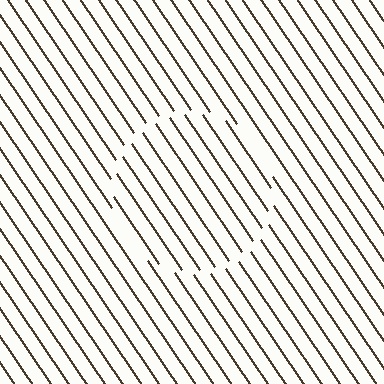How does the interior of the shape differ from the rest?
The interior of the shape contains the same grating, shifted by half a period — the contour is defined by the phase discontinuity where line-ends from the inner and outer gratings abut.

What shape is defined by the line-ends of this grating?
An illusory circle. The interior of the shape contains the same grating, shifted by half a period — the contour is defined by the phase discontinuity where line-ends from the inner and outer gratings abut.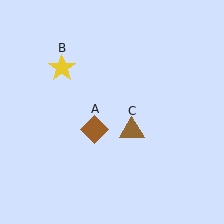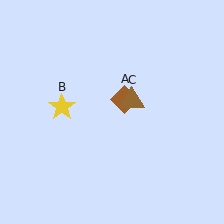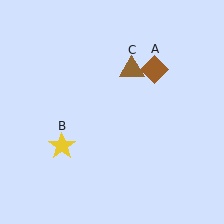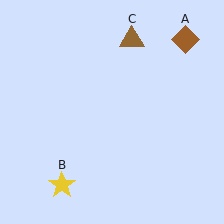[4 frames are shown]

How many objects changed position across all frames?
3 objects changed position: brown diamond (object A), yellow star (object B), brown triangle (object C).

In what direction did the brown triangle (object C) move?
The brown triangle (object C) moved up.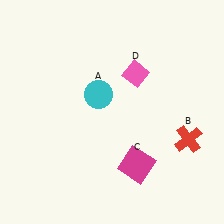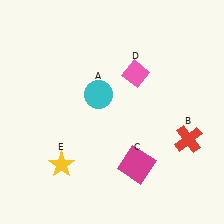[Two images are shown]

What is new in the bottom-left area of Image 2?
A yellow star (E) was added in the bottom-left area of Image 2.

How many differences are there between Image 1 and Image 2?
There is 1 difference between the two images.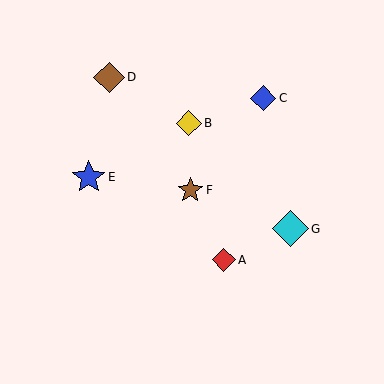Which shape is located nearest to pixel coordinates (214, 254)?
The red diamond (labeled A) at (224, 260) is nearest to that location.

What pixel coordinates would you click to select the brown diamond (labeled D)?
Click at (109, 77) to select the brown diamond D.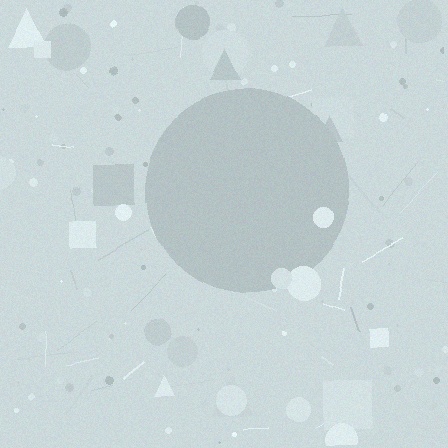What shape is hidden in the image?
A circle is hidden in the image.